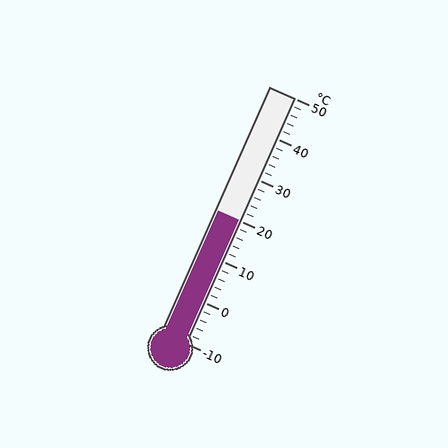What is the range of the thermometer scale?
The thermometer scale ranges from -10°C to 50°C.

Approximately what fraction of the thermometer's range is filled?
The thermometer is filled to approximately 50% of its range.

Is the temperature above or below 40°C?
The temperature is below 40°C.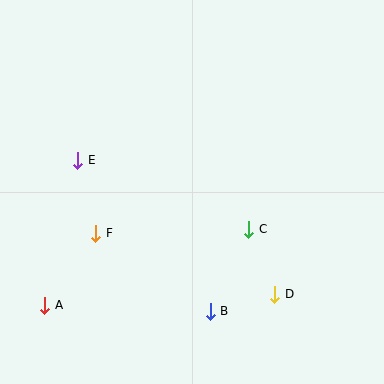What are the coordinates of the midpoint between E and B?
The midpoint between E and B is at (144, 236).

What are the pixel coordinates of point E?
Point E is at (78, 160).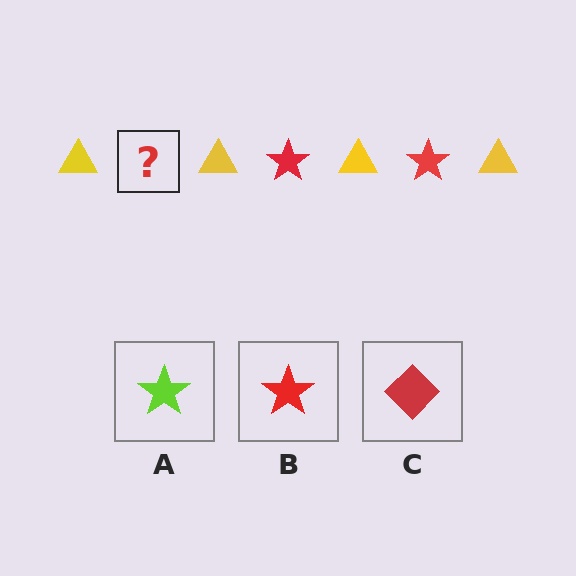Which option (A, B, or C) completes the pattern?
B.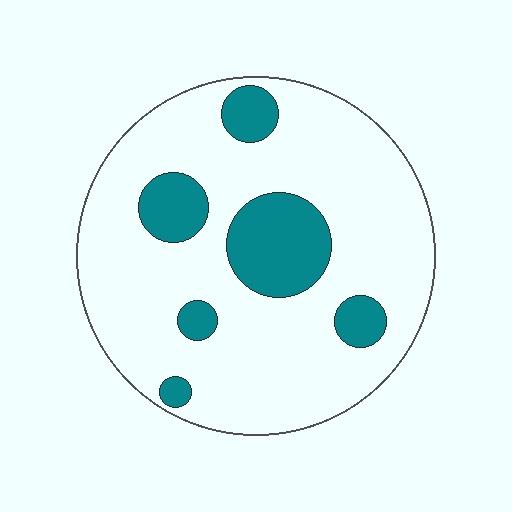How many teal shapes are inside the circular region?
6.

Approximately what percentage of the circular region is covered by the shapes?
Approximately 20%.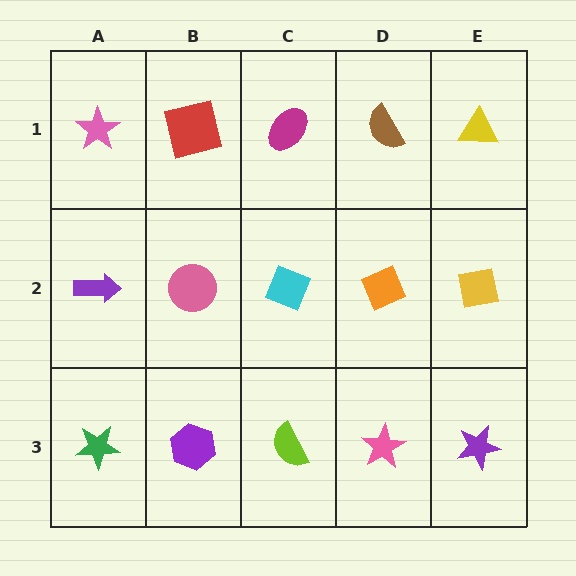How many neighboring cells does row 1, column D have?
3.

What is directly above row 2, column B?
A red square.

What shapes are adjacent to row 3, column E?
A yellow square (row 2, column E), a pink star (row 3, column D).